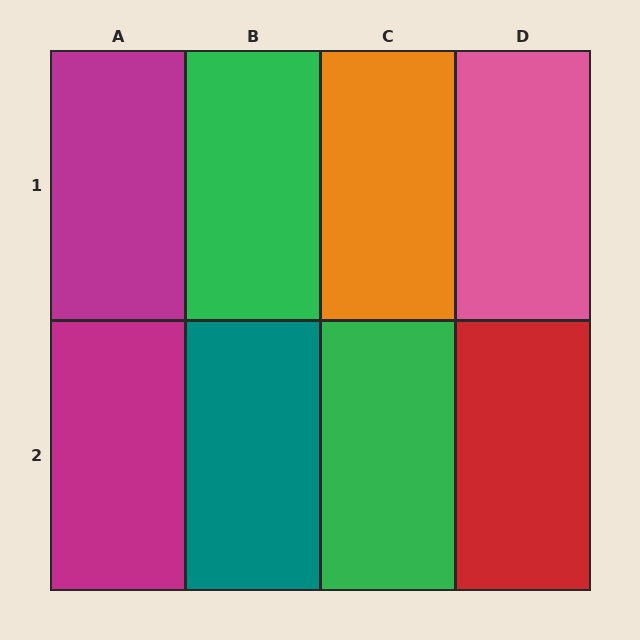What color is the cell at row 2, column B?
Teal.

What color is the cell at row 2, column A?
Magenta.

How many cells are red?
1 cell is red.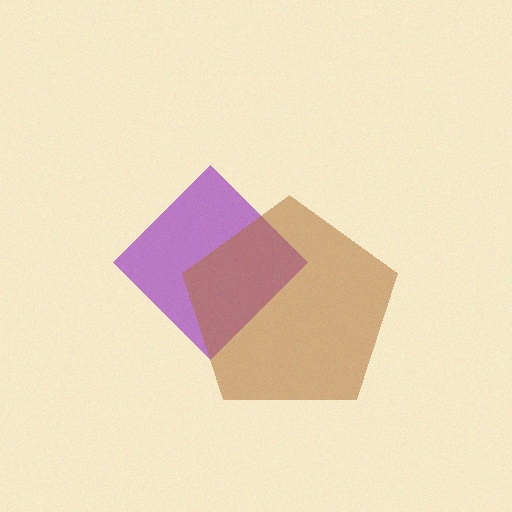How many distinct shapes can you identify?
There are 2 distinct shapes: a purple diamond, a brown pentagon.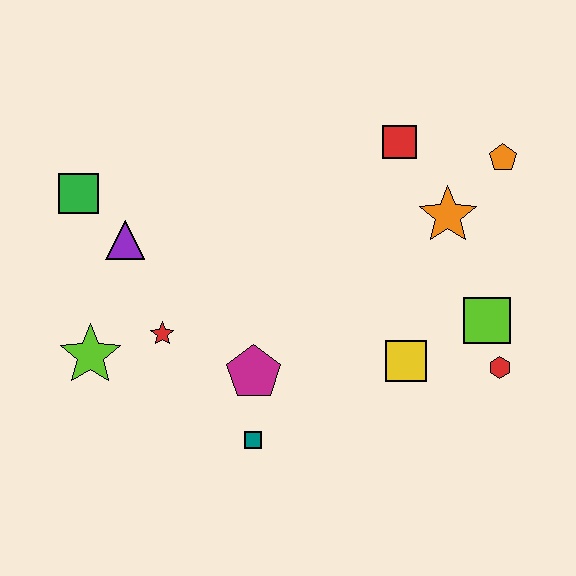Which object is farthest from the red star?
The orange pentagon is farthest from the red star.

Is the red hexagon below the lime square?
Yes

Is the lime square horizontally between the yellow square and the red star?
No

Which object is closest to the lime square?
The red hexagon is closest to the lime square.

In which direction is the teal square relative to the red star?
The teal square is below the red star.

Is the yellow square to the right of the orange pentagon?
No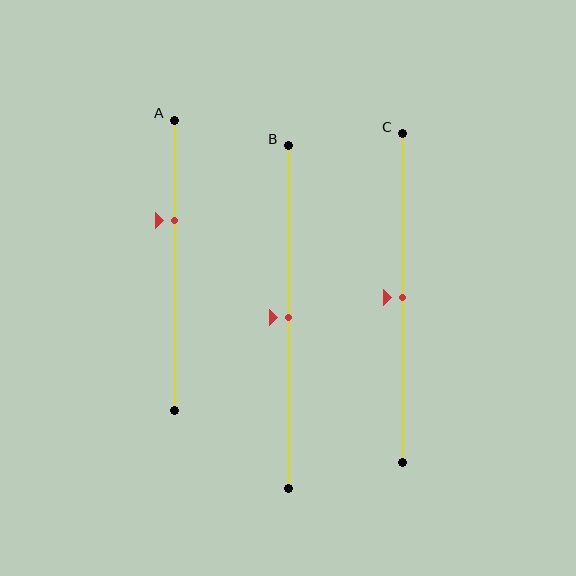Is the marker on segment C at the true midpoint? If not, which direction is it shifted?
Yes, the marker on segment C is at the true midpoint.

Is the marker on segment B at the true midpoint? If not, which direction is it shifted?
Yes, the marker on segment B is at the true midpoint.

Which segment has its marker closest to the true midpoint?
Segment B has its marker closest to the true midpoint.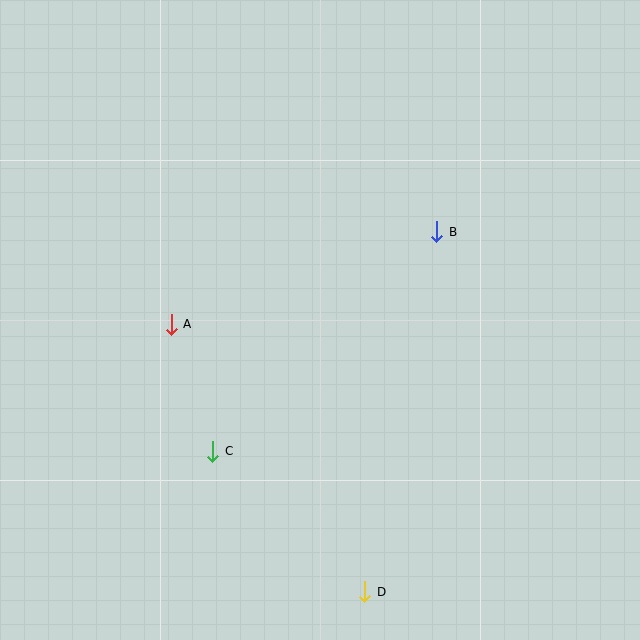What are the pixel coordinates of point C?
Point C is at (213, 451).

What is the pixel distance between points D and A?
The distance between D and A is 330 pixels.